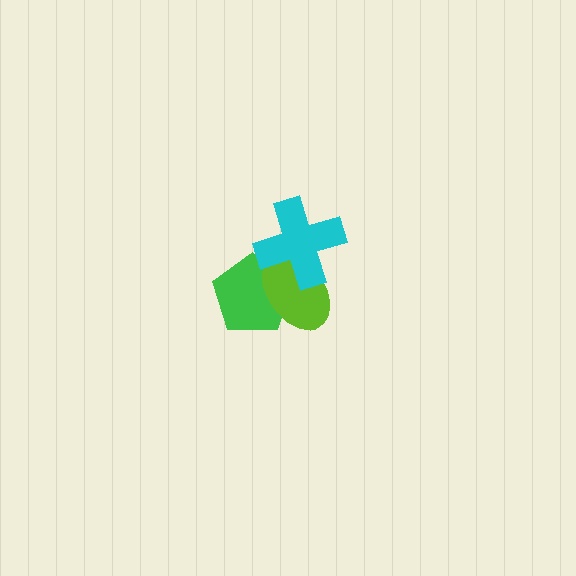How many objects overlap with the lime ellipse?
2 objects overlap with the lime ellipse.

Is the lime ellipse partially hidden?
Yes, it is partially covered by another shape.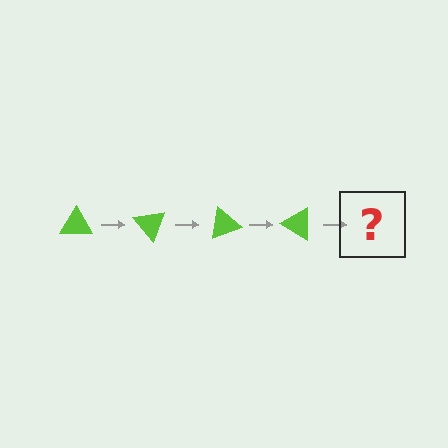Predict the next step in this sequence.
The next step is a lime triangle rotated 200 degrees.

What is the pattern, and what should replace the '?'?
The pattern is that the triangle rotates 50 degrees each step. The '?' should be a lime triangle rotated 200 degrees.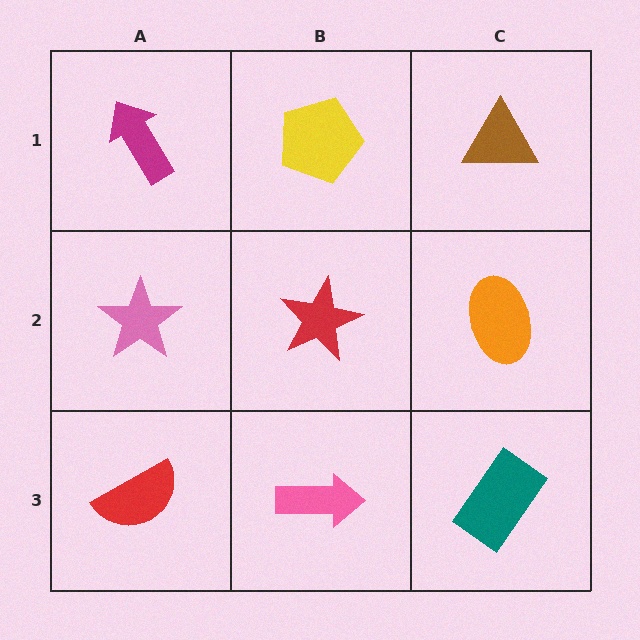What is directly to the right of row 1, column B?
A brown triangle.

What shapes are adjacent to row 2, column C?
A brown triangle (row 1, column C), a teal rectangle (row 3, column C), a red star (row 2, column B).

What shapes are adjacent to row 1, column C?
An orange ellipse (row 2, column C), a yellow pentagon (row 1, column B).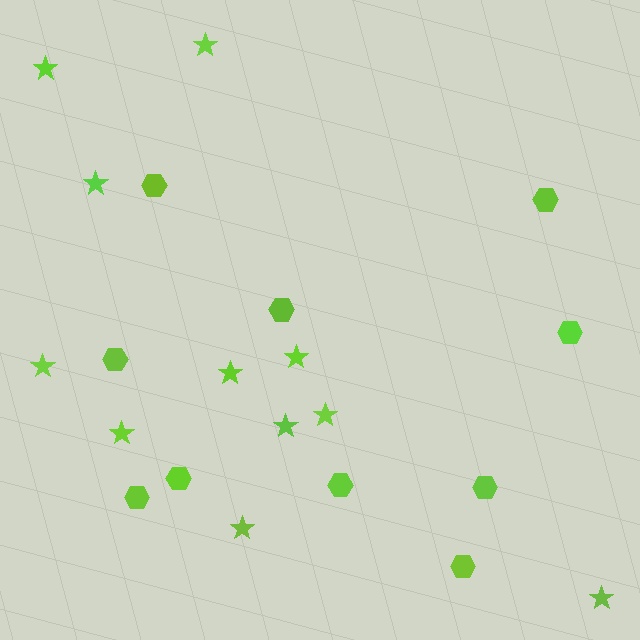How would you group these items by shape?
There are 2 groups: one group of hexagons (10) and one group of stars (11).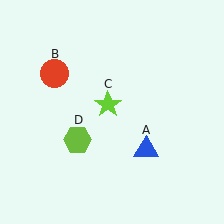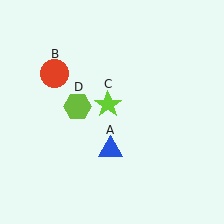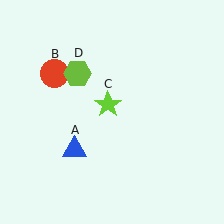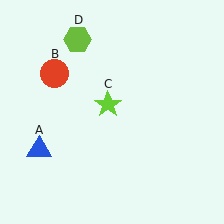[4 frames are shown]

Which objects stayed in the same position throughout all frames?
Red circle (object B) and lime star (object C) remained stationary.